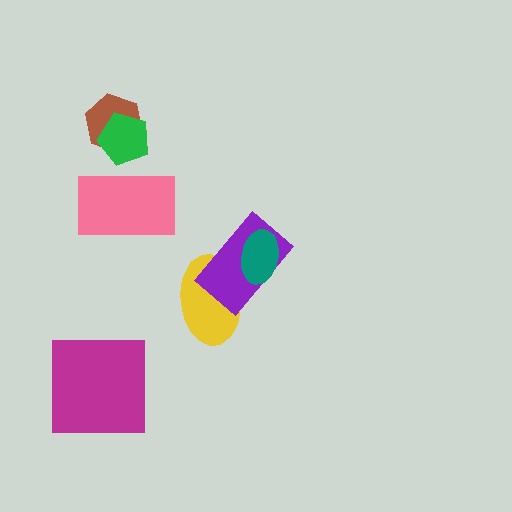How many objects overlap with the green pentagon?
2 objects overlap with the green pentagon.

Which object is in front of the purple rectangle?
The teal ellipse is in front of the purple rectangle.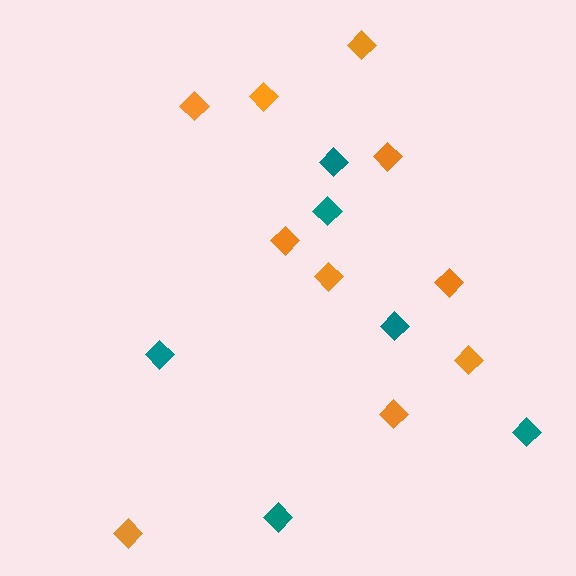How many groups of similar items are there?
There are 2 groups: one group of teal diamonds (6) and one group of orange diamonds (10).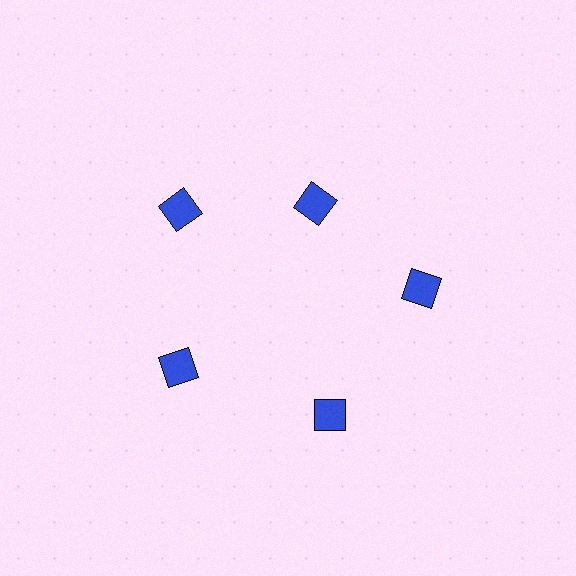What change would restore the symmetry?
The symmetry would be restored by moving it outward, back onto the ring so that all 5 squares sit at equal angles and equal distance from the center.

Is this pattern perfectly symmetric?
No. The 5 blue squares are arranged in a ring, but one element near the 1 o'clock position is pulled inward toward the center, breaking the 5-fold rotational symmetry.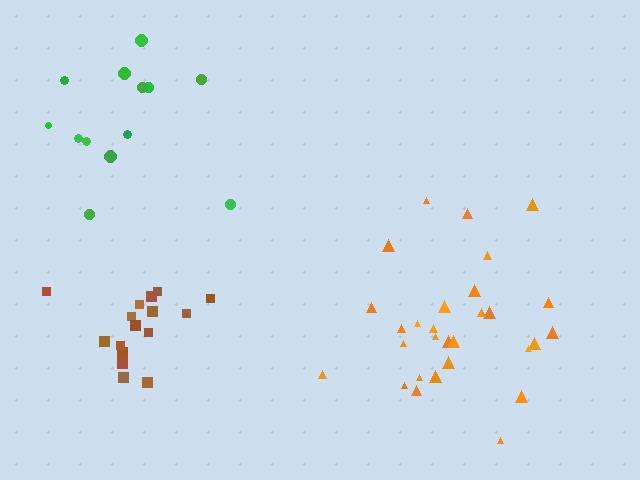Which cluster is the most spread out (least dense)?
Green.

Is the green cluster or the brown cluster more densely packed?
Brown.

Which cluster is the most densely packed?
Brown.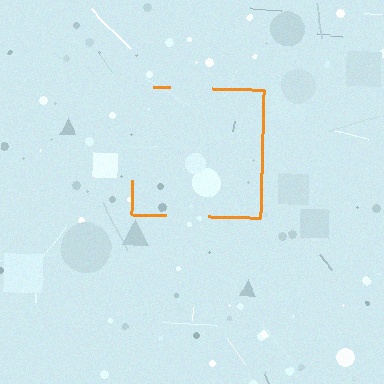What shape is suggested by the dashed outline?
The dashed outline suggests a square.